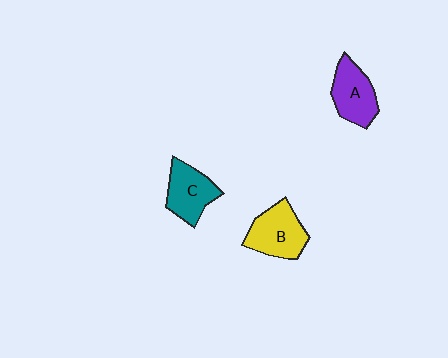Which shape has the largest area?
Shape B (yellow).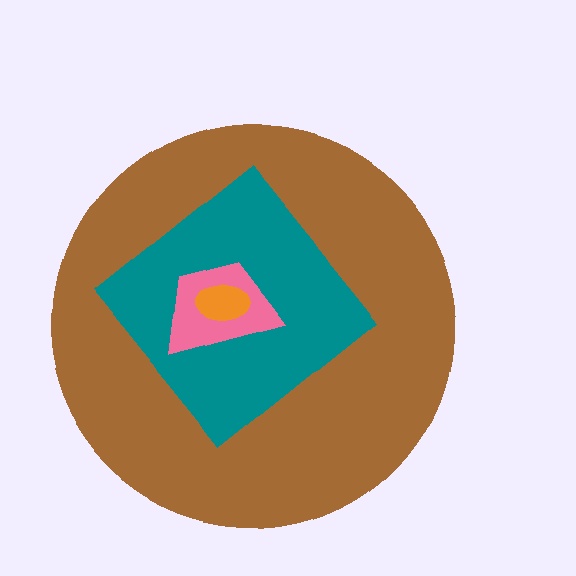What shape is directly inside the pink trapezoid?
The orange ellipse.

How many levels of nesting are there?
4.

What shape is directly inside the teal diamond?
The pink trapezoid.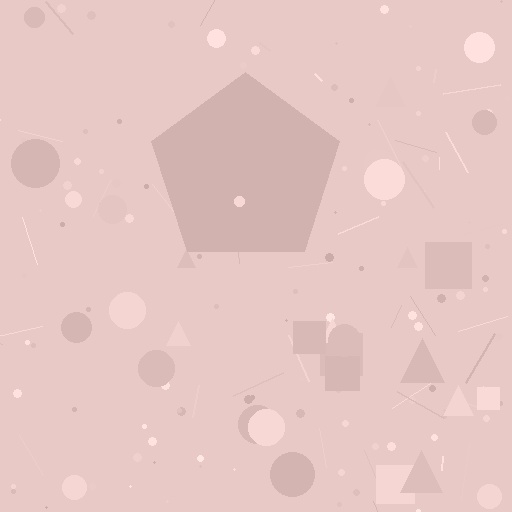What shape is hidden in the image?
A pentagon is hidden in the image.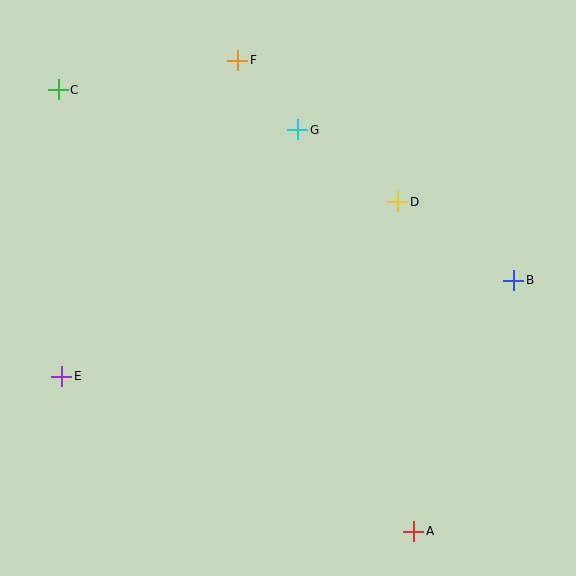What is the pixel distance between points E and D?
The distance between E and D is 379 pixels.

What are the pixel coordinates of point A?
Point A is at (414, 531).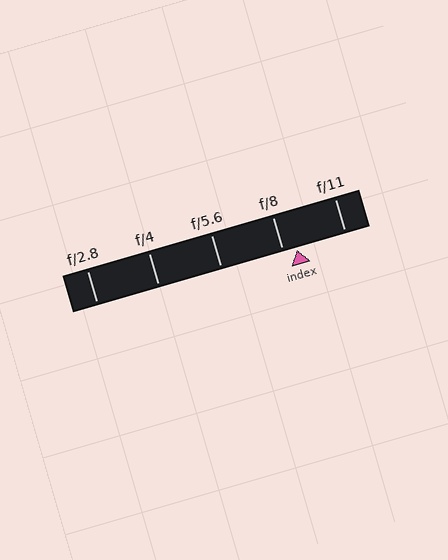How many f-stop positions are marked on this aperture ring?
There are 5 f-stop positions marked.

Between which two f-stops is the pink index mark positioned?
The index mark is between f/8 and f/11.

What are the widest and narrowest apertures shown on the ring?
The widest aperture shown is f/2.8 and the narrowest is f/11.